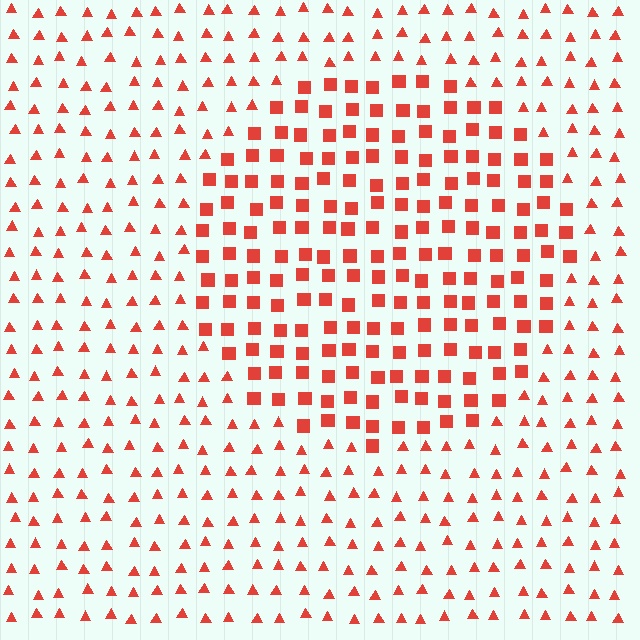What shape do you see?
I see a circle.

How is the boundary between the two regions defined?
The boundary is defined by a change in element shape: squares inside vs. triangles outside. All elements share the same color and spacing.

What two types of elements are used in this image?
The image uses squares inside the circle region and triangles outside it.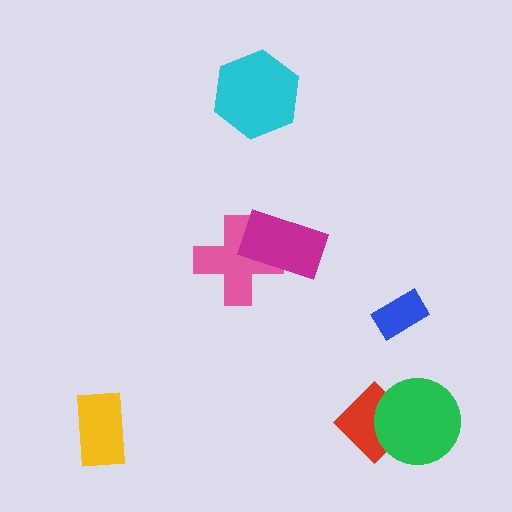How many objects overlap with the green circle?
1 object overlaps with the green circle.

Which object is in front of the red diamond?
The green circle is in front of the red diamond.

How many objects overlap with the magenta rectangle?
1 object overlaps with the magenta rectangle.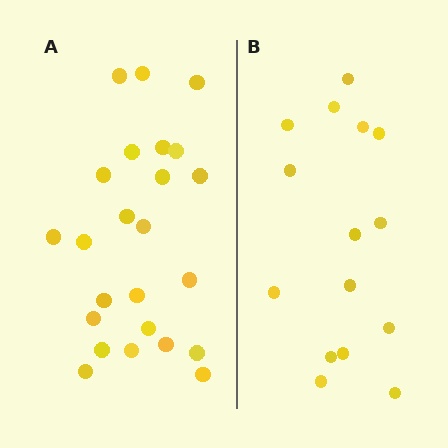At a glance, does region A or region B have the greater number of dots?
Region A (the left region) has more dots.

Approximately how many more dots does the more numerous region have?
Region A has roughly 8 or so more dots than region B.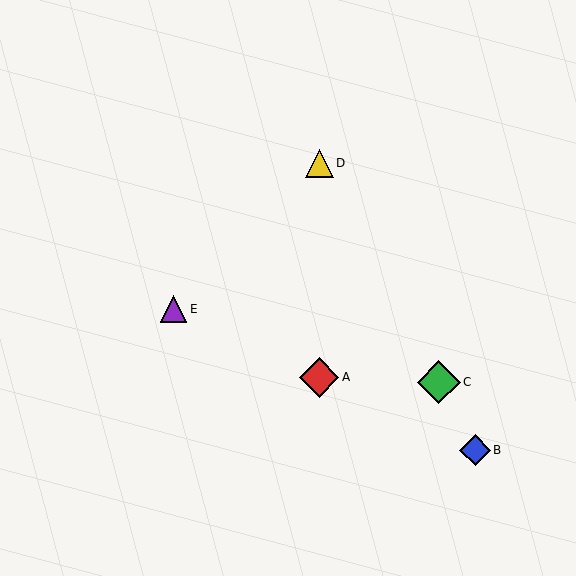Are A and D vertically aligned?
Yes, both are at x≈319.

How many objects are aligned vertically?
2 objects (A, D) are aligned vertically.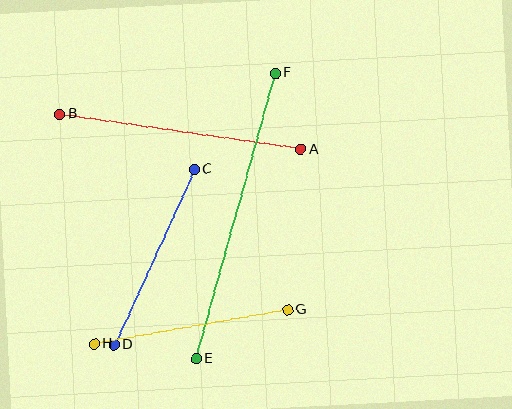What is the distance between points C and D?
The distance is approximately 192 pixels.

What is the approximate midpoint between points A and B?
The midpoint is at approximately (180, 132) pixels.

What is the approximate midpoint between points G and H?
The midpoint is at approximately (191, 327) pixels.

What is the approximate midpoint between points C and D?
The midpoint is at approximately (154, 257) pixels.